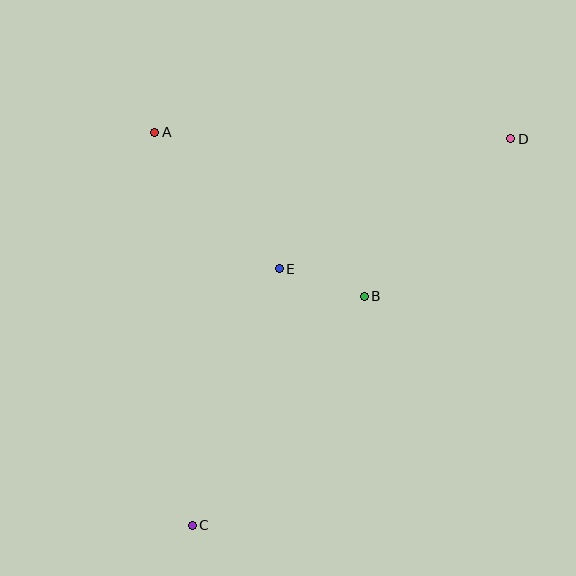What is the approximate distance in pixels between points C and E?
The distance between C and E is approximately 271 pixels.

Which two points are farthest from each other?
Points C and D are farthest from each other.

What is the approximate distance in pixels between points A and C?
The distance between A and C is approximately 394 pixels.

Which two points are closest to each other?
Points B and E are closest to each other.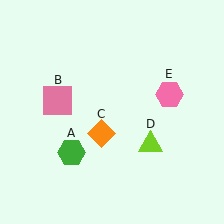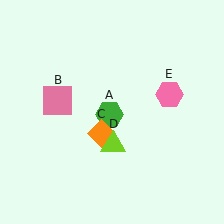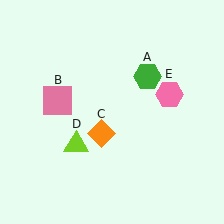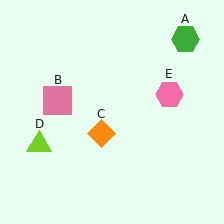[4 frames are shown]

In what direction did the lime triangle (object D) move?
The lime triangle (object D) moved left.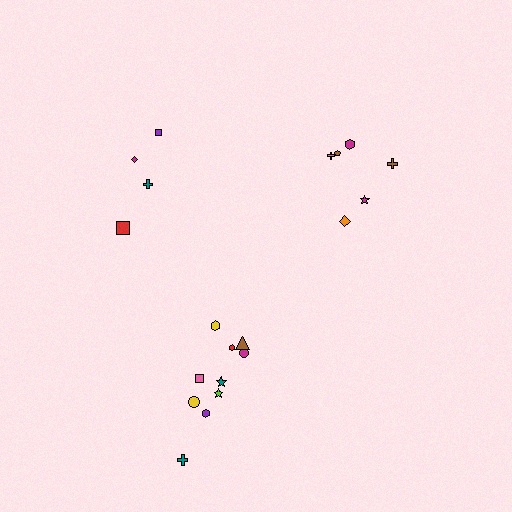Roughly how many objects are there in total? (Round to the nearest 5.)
Roughly 20 objects in total.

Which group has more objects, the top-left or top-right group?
The top-right group.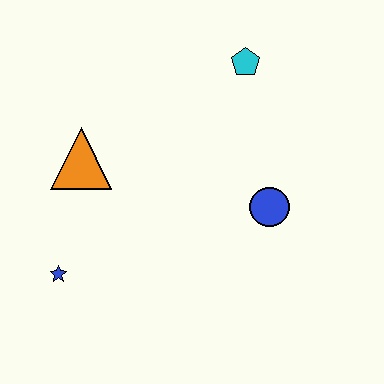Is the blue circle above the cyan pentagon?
No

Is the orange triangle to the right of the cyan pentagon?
No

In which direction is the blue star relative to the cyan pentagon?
The blue star is below the cyan pentagon.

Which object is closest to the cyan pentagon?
The blue circle is closest to the cyan pentagon.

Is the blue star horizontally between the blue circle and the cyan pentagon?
No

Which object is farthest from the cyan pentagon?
The blue star is farthest from the cyan pentagon.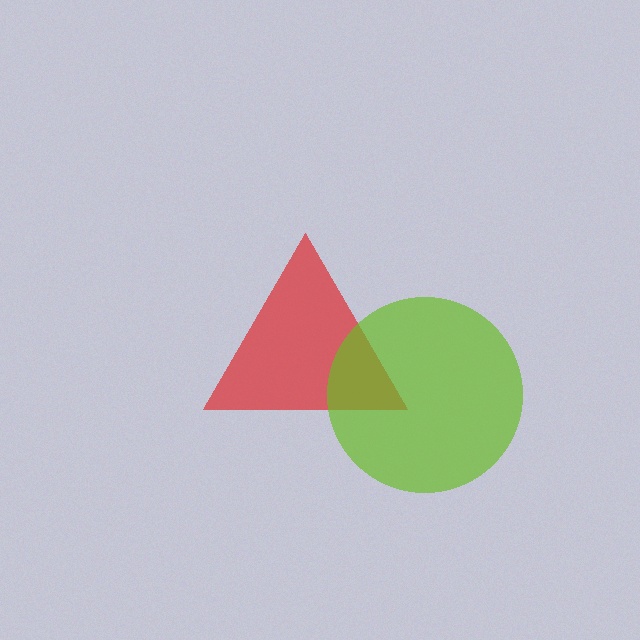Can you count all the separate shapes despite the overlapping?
Yes, there are 2 separate shapes.